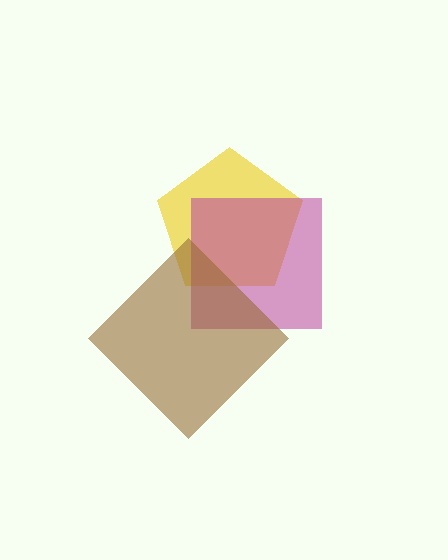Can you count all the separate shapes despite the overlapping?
Yes, there are 3 separate shapes.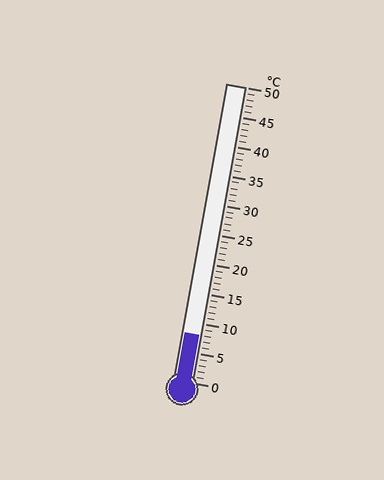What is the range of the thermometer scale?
The thermometer scale ranges from 0°C to 50°C.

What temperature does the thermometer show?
The thermometer shows approximately 8°C.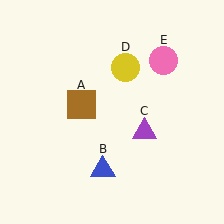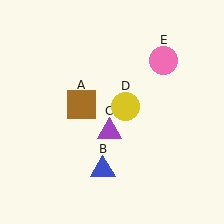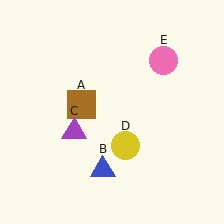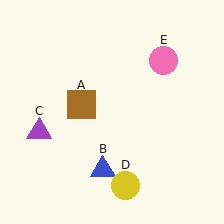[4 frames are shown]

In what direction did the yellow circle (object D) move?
The yellow circle (object D) moved down.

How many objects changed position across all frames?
2 objects changed position: purple triangle (object C), yellow circle (object D).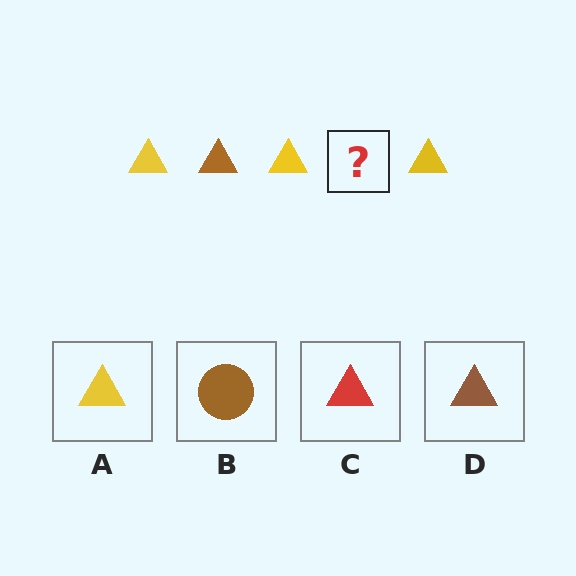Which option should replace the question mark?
Option D.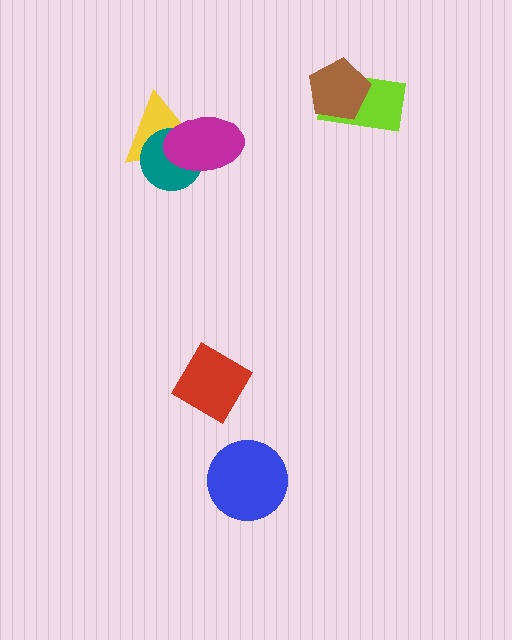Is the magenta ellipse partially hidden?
No, no other shape covers it.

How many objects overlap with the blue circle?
0 objects overlap with the blue circle.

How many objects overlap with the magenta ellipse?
2 objects overlap with the magenta ellipse.